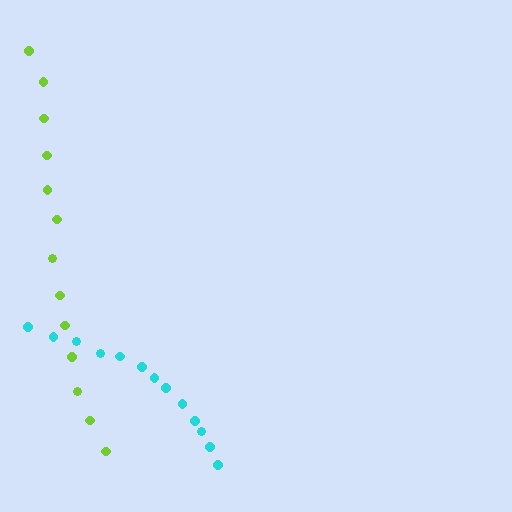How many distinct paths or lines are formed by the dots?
There are 2 distinct paths.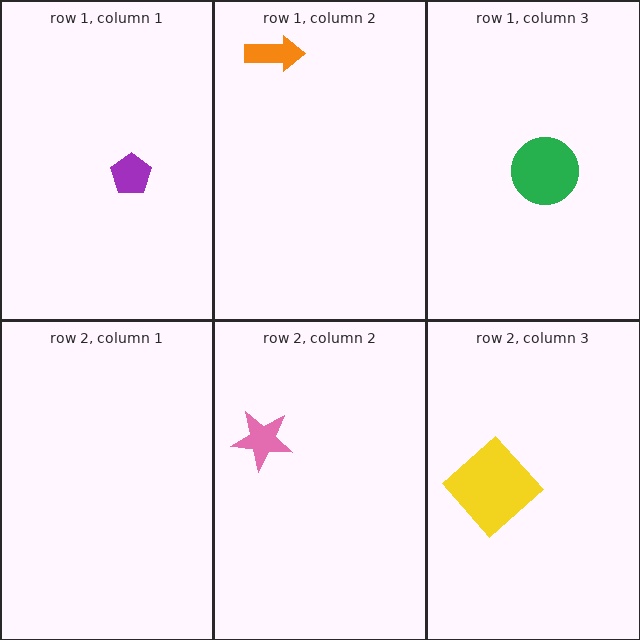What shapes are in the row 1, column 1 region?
The purple pentagon.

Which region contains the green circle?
The row 1, column 3 region.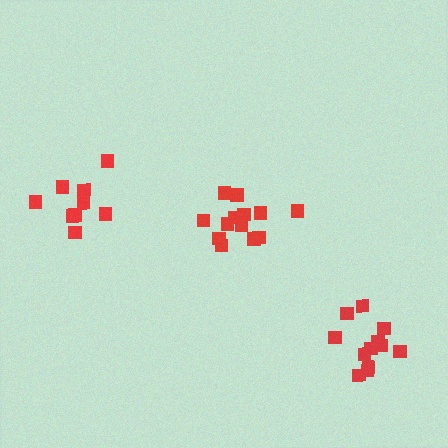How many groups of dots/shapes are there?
There are 3 groups.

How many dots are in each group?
Group 1: 9 dots, Group 2: 12 dots, Group 3: 13 dots (34 total).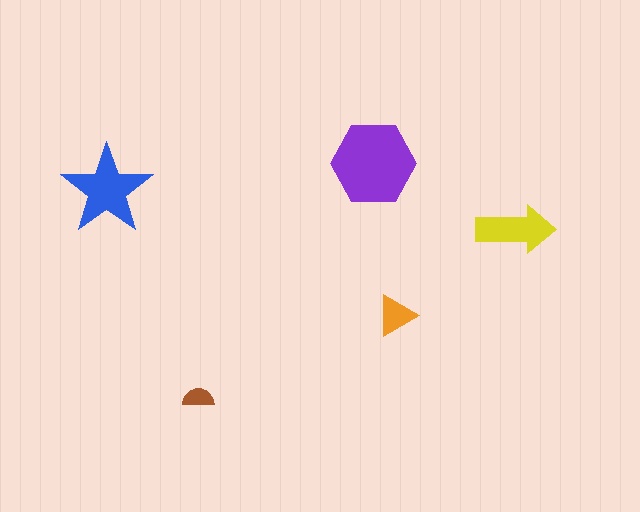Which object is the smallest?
The brown semicircle.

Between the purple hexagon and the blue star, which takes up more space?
The purple hexagon.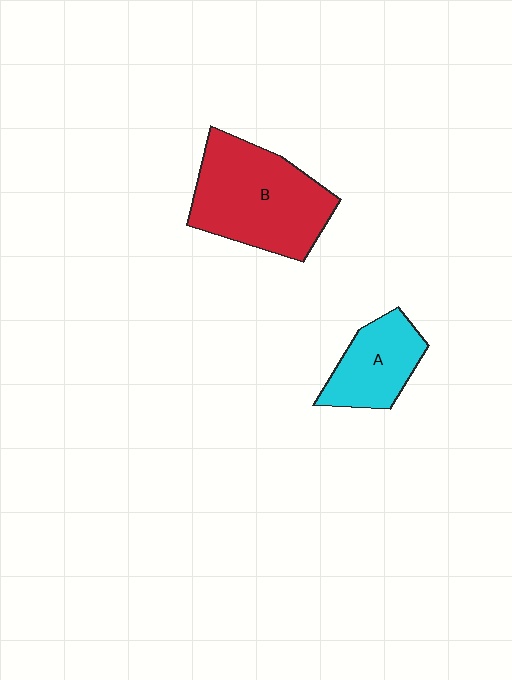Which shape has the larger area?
Shape B (red).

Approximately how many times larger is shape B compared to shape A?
Approximately 1.8 times.